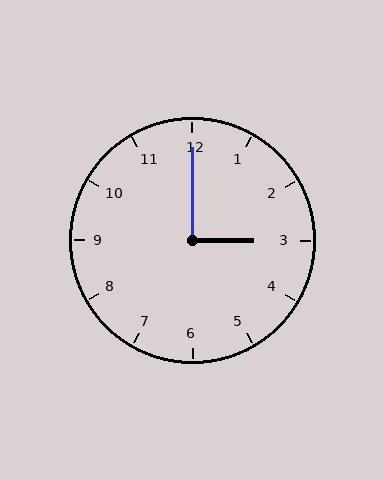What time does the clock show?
3:00.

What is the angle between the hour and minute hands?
Approximately 90 degrees.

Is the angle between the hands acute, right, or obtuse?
It is right.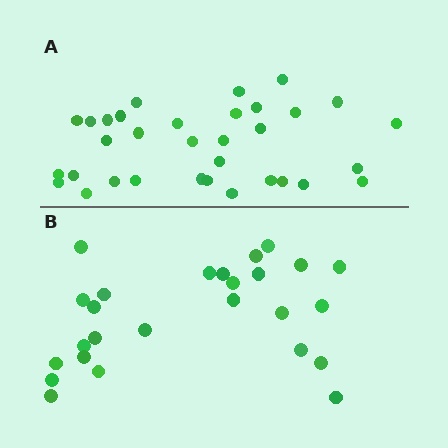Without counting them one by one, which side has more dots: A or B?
Region A (the top region) has more dots.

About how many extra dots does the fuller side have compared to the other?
Region A has roughly 8 or so more dots than region B.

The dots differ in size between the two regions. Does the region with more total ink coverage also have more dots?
No. Region B has more total ink coverage because its dots are larger, but region A actually contains more individual dots. Total area can be misleading — the number of items is what matters here.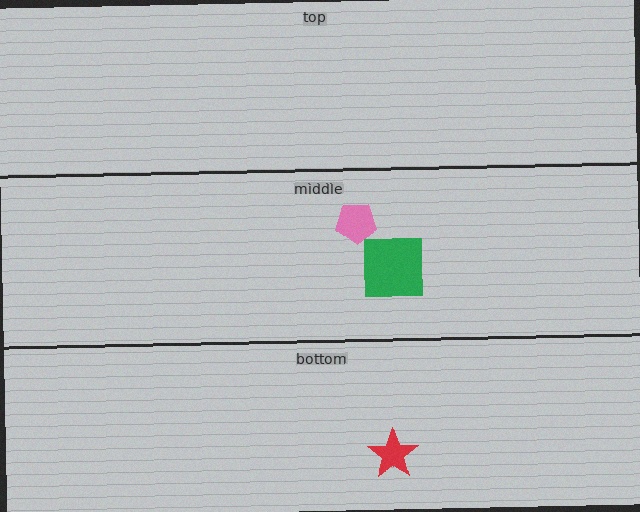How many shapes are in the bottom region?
1.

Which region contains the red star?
The bottom region.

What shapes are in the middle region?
The pink pentagon, the green square.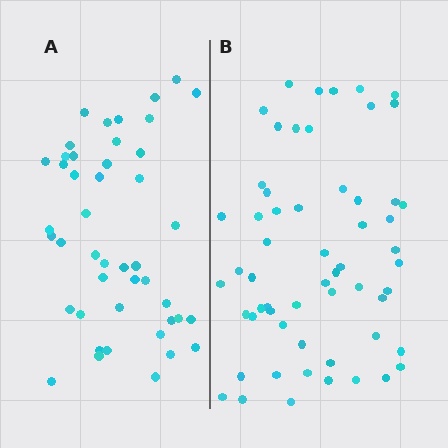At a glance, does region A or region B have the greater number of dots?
Region B (the right region) has more dots.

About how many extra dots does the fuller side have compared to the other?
Region B has approximately 15 more dots than region A.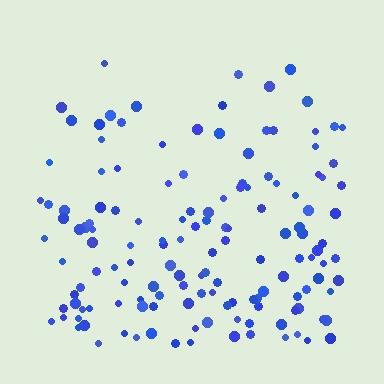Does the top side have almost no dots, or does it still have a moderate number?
Still a moderate number, just noticeably fewer than the bottom.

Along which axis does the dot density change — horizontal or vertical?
Vertical.